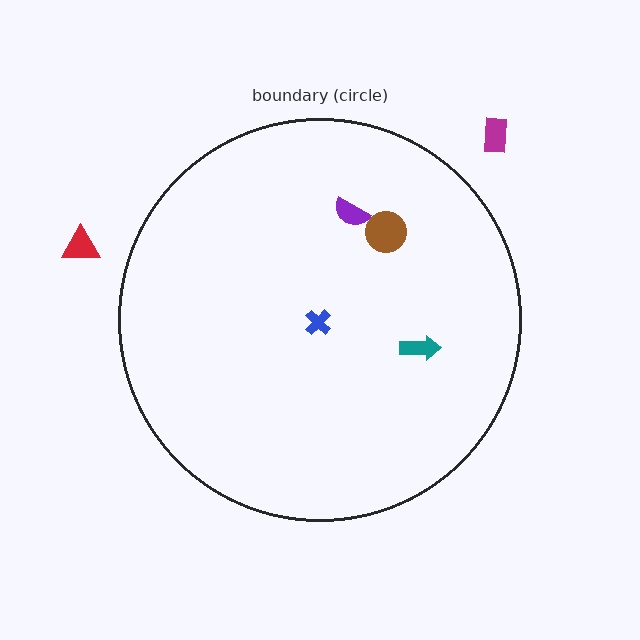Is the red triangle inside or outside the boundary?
Outside.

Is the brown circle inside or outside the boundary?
Inside.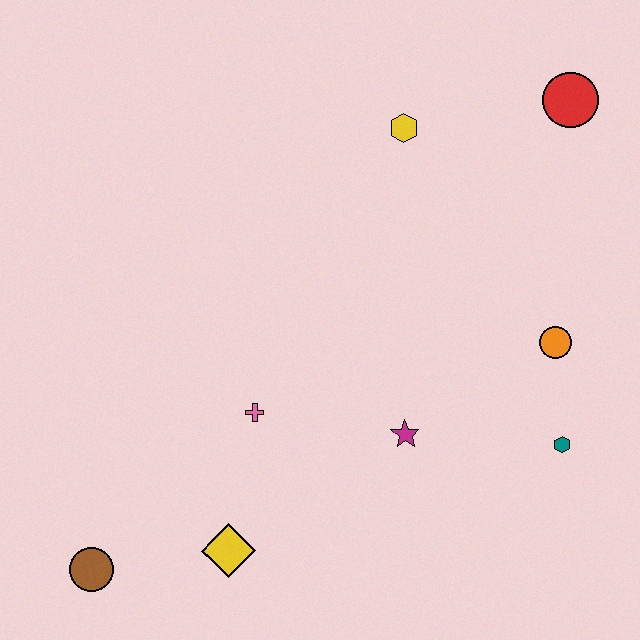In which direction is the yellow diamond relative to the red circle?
The yellow diamond is below the red circle.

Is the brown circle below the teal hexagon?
Yes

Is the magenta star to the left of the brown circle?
No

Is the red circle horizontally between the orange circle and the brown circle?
No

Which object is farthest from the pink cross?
The red circle is farthest from the pink cross.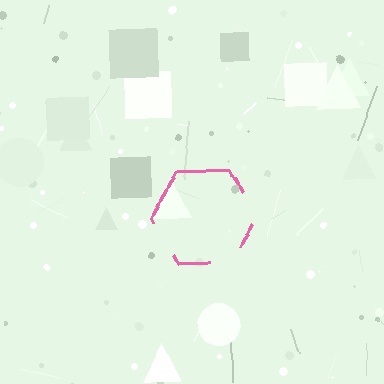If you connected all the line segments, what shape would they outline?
They would outline a hexagon.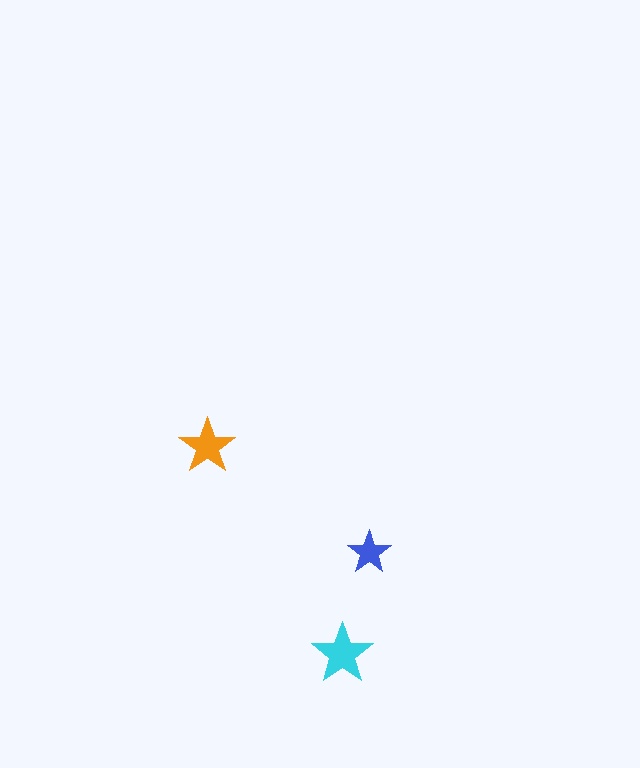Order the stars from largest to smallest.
the cyan one, the orange one, the blue one.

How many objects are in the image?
There are 3 objects in the image.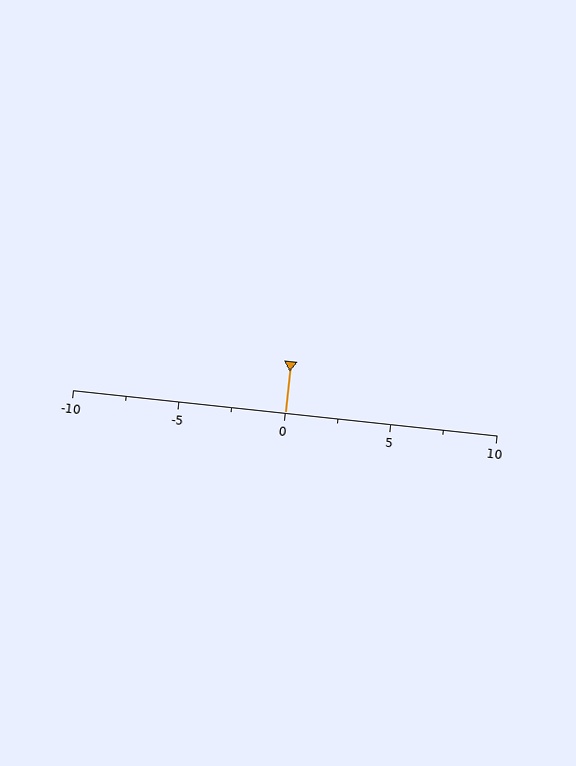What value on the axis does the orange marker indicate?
The marker indicates approximately 0.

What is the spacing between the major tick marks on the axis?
The major ticks are spaced 5 apart.